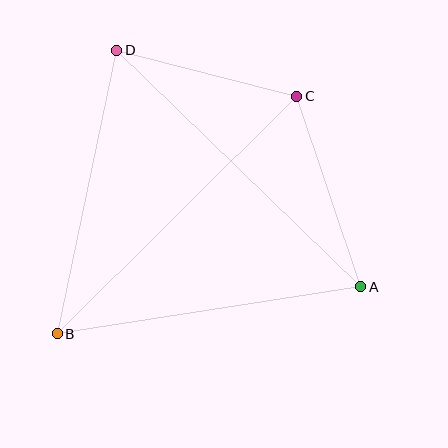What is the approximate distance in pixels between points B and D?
The distance between B and D is approximately 290 pixels.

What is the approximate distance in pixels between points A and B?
The distance between A and B is approximately 308 pixels.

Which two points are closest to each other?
Points C and D are closest to each other.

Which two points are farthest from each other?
Points A and D are farthest from each other.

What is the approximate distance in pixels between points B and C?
The distance between B and C is approximately 337 pixels.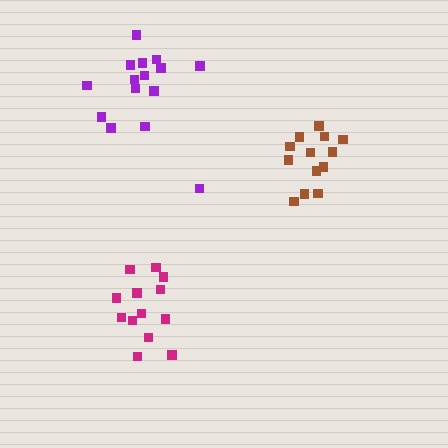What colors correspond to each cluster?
The clusters are colored: brown, magenta, purple.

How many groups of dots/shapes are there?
There are 3 groups.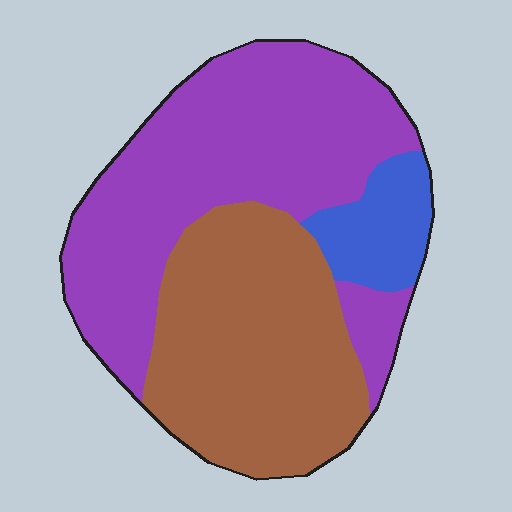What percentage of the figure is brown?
Brown takes up about two fifths (2/5) of the figure.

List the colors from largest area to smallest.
From largest to smallest: purple, brown, blue.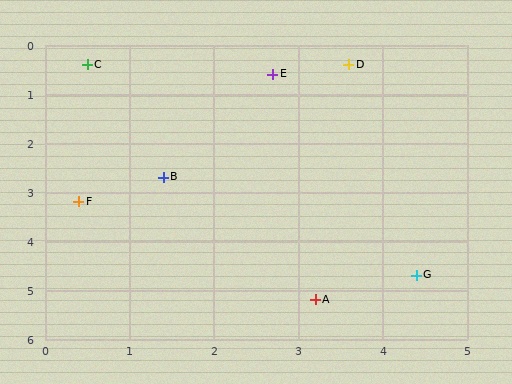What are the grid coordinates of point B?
Point B is at approximately (1.4, 2.7).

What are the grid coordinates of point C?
Point C is at approximately (0.5, 0.4).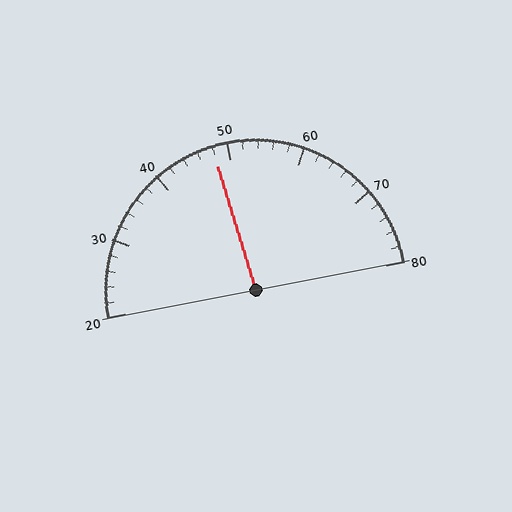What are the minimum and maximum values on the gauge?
The gauge ranges from 20 to 80.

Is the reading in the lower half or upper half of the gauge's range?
The reading is in the lower half of the range (20 to 80).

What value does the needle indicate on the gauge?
The needle indicates approximately 48.